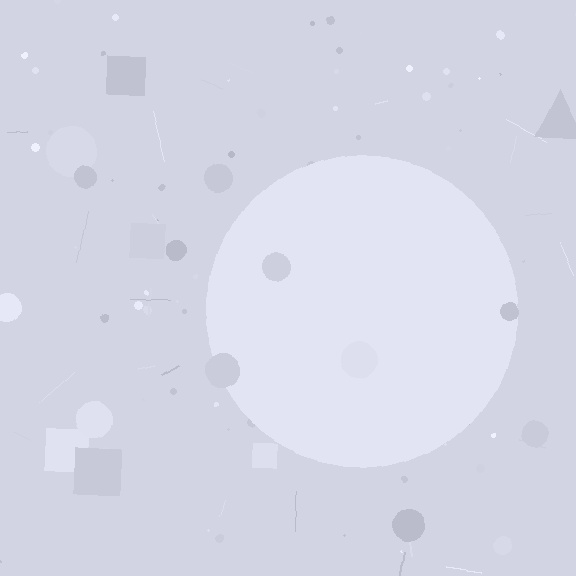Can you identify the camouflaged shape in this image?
The camouflaged shape is a circle.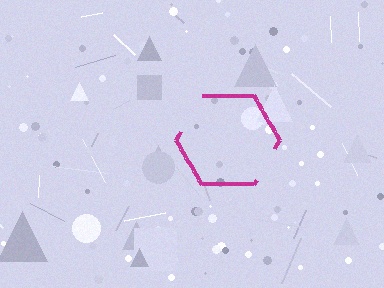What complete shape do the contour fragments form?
The contour fragments form a hexagon.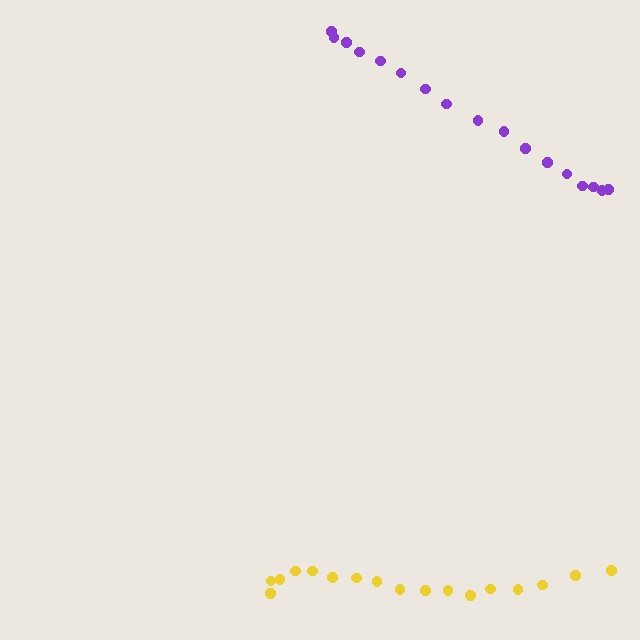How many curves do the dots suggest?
There are 2 distinct paths.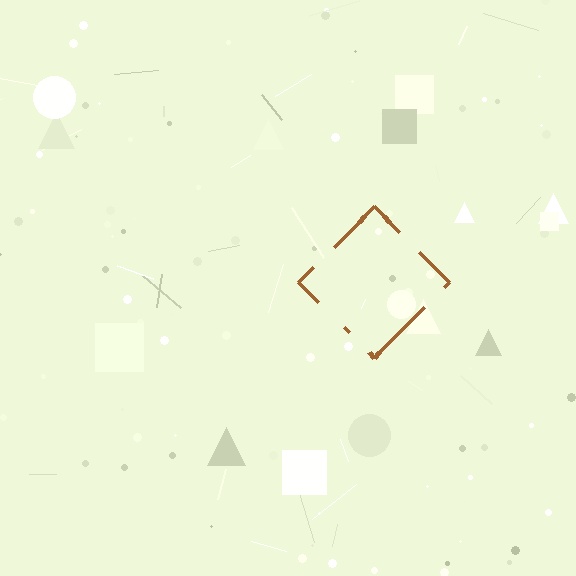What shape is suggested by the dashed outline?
The dashed outline suggests a diamond.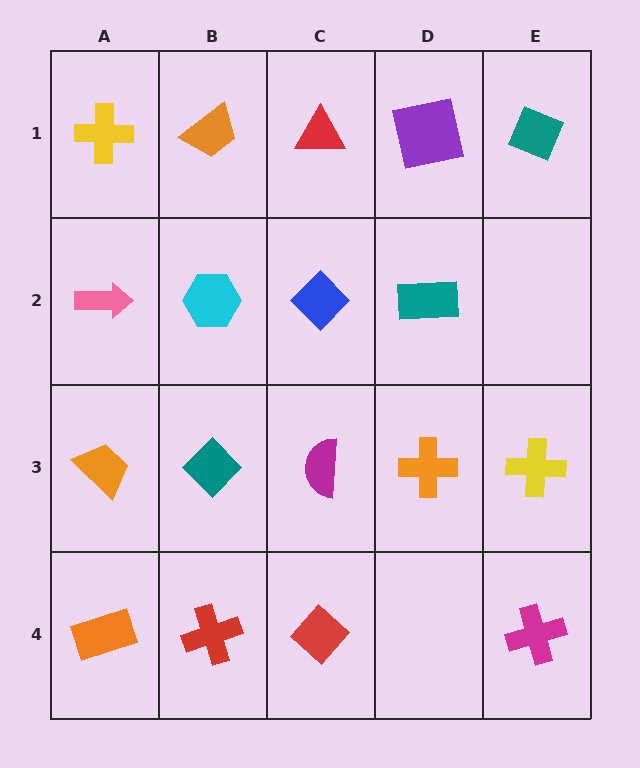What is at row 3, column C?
A magenta semicircle.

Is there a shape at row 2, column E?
No, that cell is empty.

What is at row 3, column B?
A teal diamond.